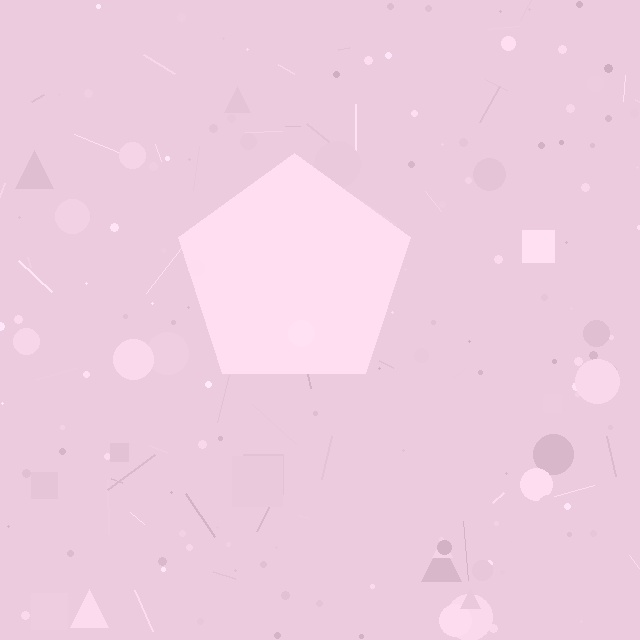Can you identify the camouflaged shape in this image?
The camouflaged shape is a pentagon.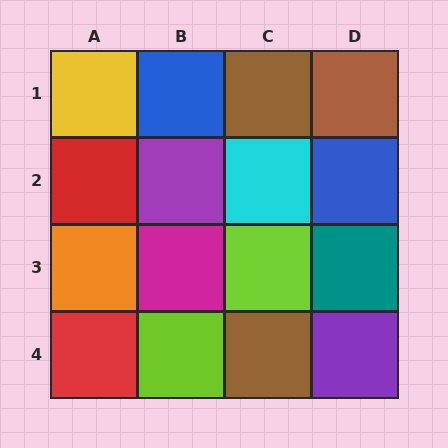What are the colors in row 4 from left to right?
Red, lime, brown, purple.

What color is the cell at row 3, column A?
Orange.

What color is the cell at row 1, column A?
Yellow.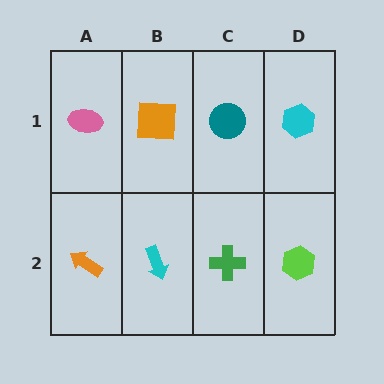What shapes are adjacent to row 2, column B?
An orange square (row 1, column B), an orange arrow (row 2, column A), a green cross (row 2, column C).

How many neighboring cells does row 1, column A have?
2.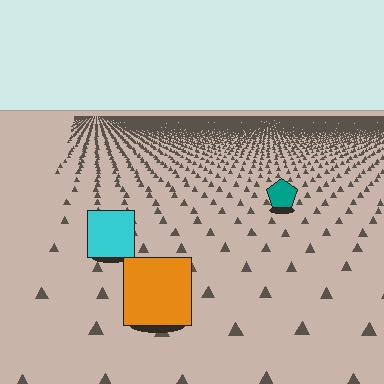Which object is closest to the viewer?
The orange square is closest. The texture marks near it are larger and more spread out.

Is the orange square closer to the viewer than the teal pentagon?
Yes. The orange square is closer — you can tell from the texture gradient: the ground texture is coarser near it.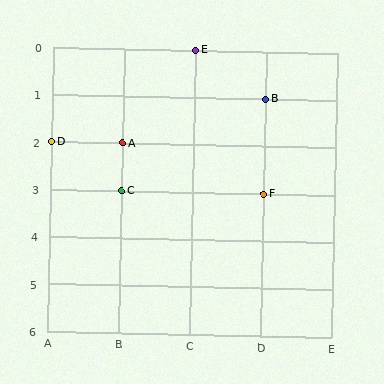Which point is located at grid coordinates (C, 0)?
Point E is at (C, 0).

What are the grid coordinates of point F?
Point F is at grid coordinates (D, 3).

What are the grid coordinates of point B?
Point B is at grid coordinates (D, 1).